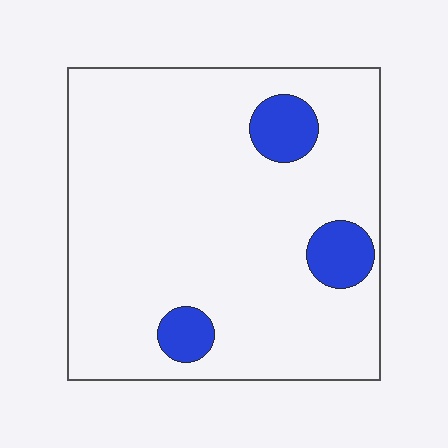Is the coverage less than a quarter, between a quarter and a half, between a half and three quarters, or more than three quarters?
Less than a quarter.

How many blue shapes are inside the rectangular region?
3.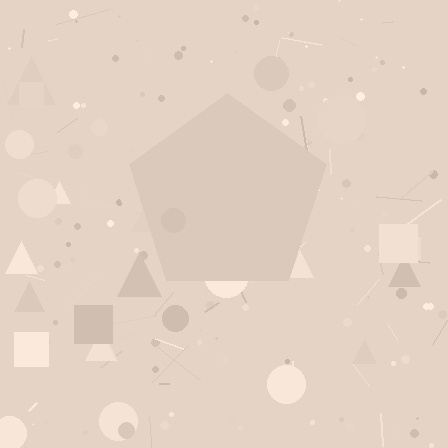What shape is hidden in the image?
A pentagon is hidden in the image.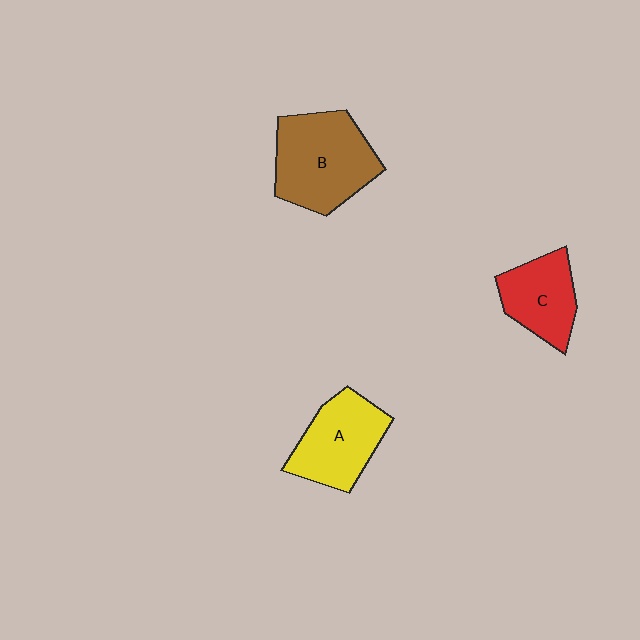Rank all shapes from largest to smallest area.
From largest to smallest: B (brown), A (yellow), C (red).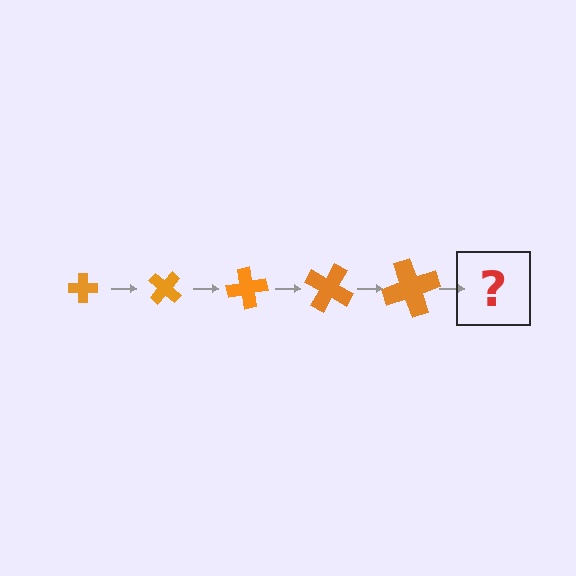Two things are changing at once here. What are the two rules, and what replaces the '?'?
The two rules are that the cross grows larger each step and it rotates 40 degrees each step. The '?' should be a cross, larger than the previous one and rotated 200 degrees from the start.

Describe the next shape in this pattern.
It should be a cross, larger than the previous one and rotated 200 degrees from the start.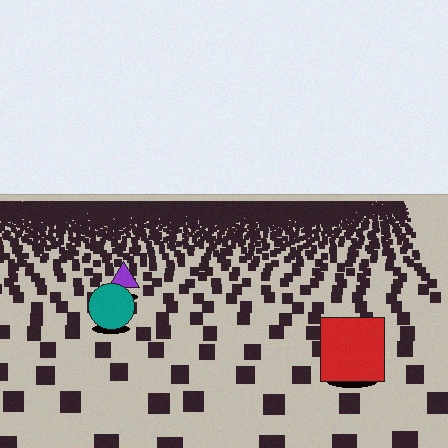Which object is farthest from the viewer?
The purple triangle is farthest from the viewer. It appears smaller and the ground texture around it is denser.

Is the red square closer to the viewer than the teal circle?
Yes. The red square is closer — you can tell from the texture gradient: the ground texture is coarser near it.